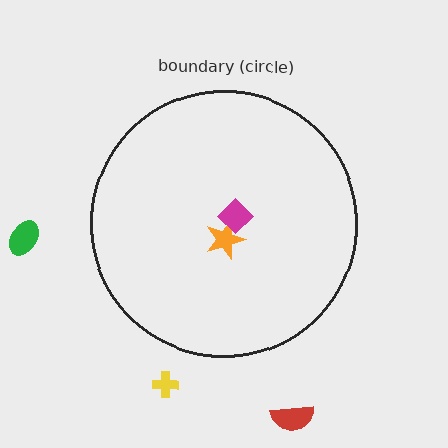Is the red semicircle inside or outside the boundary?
Outside.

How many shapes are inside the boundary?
2 inside, 3 outside.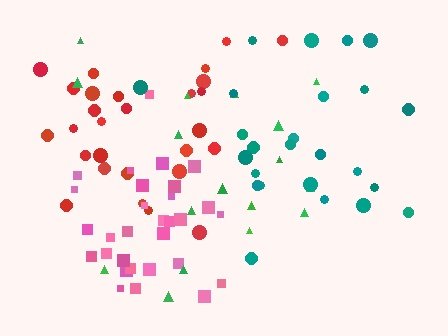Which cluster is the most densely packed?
Pink.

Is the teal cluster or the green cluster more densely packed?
Teal.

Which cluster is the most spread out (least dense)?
Green.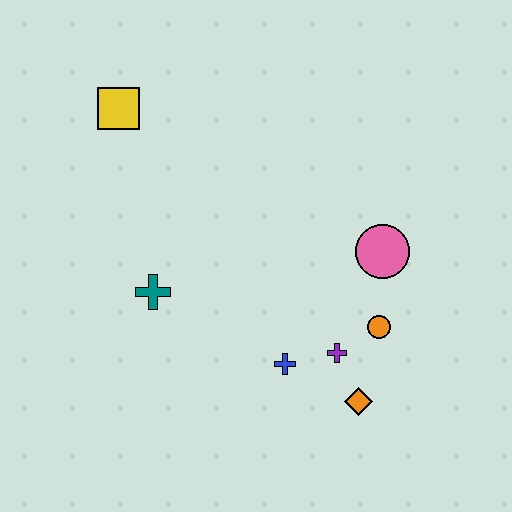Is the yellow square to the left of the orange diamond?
Yes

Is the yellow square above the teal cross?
Yes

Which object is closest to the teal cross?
The blue cross is closest to the teal cross.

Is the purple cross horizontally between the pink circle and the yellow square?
Yes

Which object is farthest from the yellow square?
The orange diamond is farthest from the yellow square.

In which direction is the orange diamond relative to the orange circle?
The orange diamond is below the orange circle.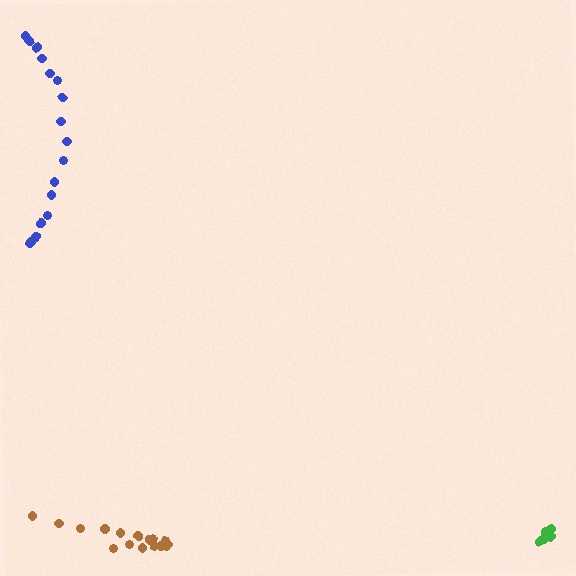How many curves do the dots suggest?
There are 3 distinct paths.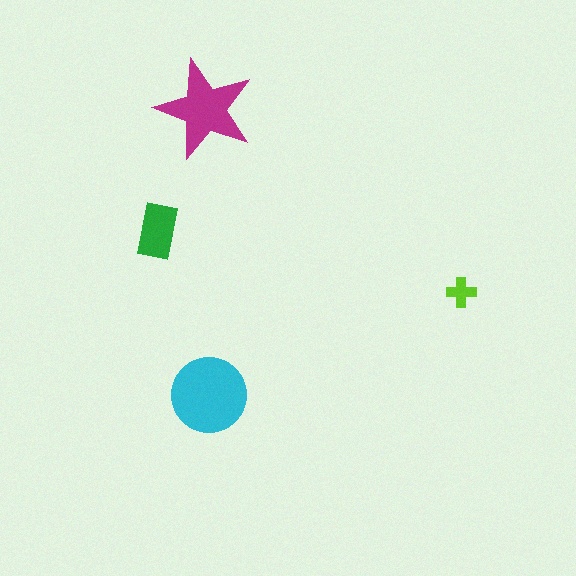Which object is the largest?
The cyan circle.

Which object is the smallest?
The lime cross.